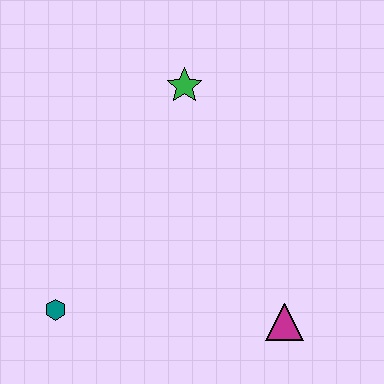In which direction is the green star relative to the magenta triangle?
The green star is above the magenta triangle.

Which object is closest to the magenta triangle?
The teal hexagon is closest to the magenta triangle.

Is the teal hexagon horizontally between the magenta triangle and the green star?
No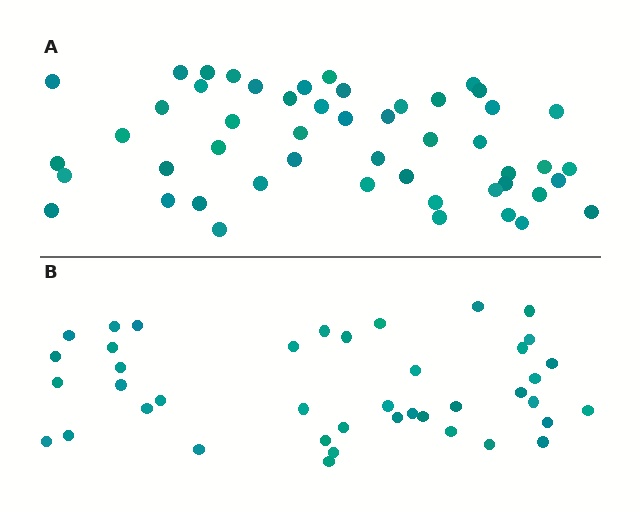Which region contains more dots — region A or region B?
Region A (the top region) has more dots.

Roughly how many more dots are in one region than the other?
Region A has roughly 8 or so more dots than region B.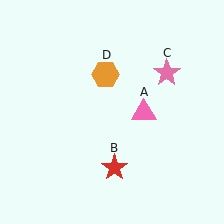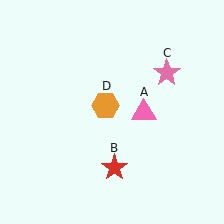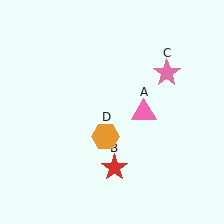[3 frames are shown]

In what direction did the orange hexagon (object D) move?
The orange hexagon (object D) moved down.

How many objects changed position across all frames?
1 object changed position: orange hexagon (object D).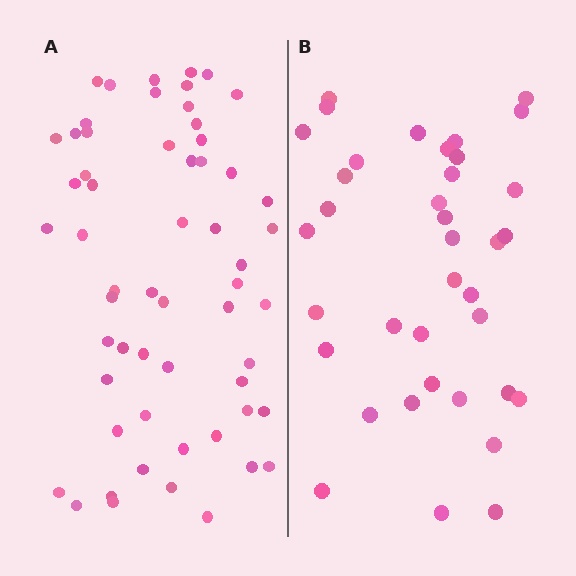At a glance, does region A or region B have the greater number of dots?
Region A (the left region) has more dots.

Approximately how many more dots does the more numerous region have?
Region A has approximately 20 more dots than region B.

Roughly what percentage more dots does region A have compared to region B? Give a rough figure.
About 55% more.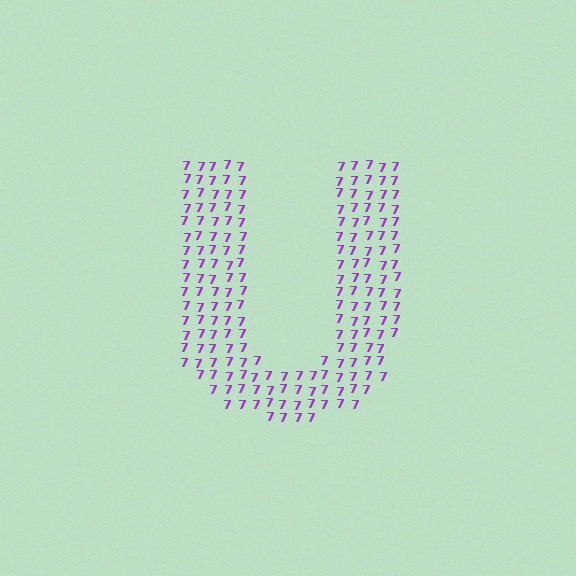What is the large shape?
The large shape is the letter U.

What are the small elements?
The small elements are digit 7's.